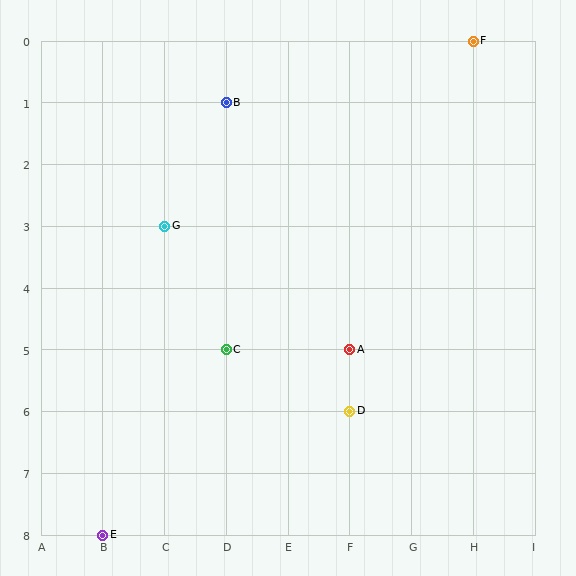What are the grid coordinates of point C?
Point C is at grid coordinates (D, 5).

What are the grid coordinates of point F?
Point F is at grid coordinates (H, 0).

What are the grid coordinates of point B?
Point B is at grid coordinates (D, 1).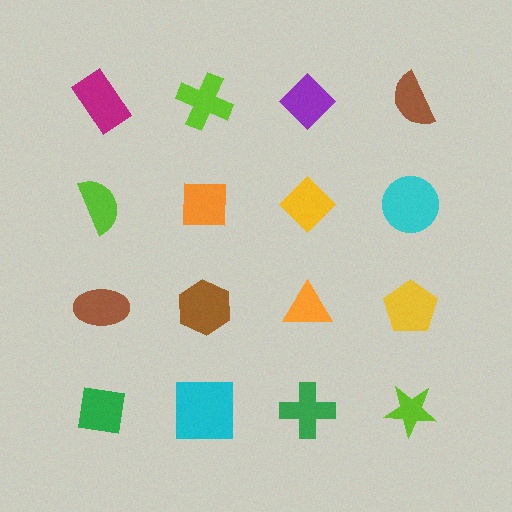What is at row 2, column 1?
A lime semicircle.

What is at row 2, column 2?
An orange square.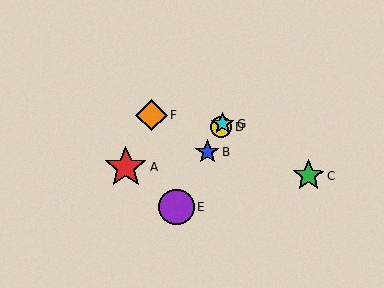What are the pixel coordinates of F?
Object F is at (152, 115).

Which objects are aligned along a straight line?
Objects B, D, E, G are aligned along a straight line.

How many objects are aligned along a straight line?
4 objects (B, D, E, G) are aligned along a straight line.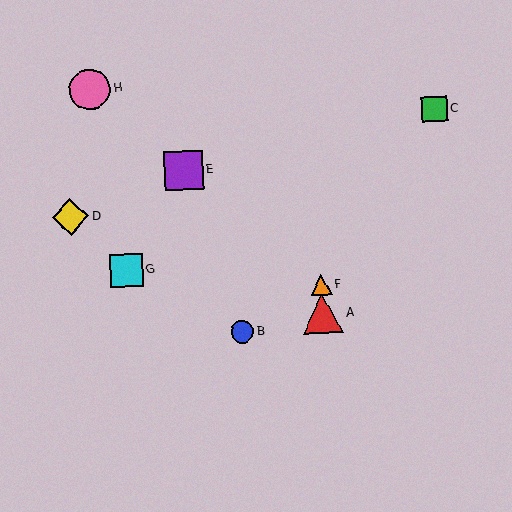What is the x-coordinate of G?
Object G is at x≈126.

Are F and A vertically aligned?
Yes, both are at x≈321.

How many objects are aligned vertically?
2 objects (A, F) are aligned vertically.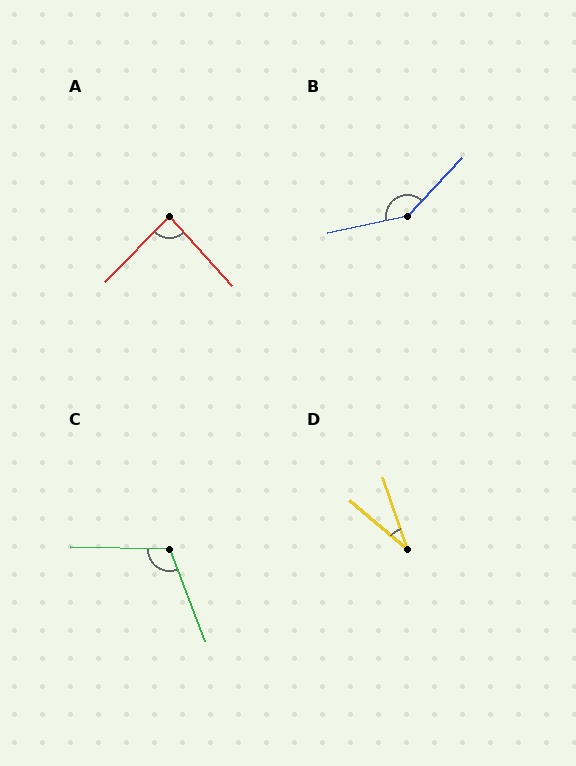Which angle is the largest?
B, at approximately 146 degrees.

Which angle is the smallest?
D, at approximately 32 degrees.